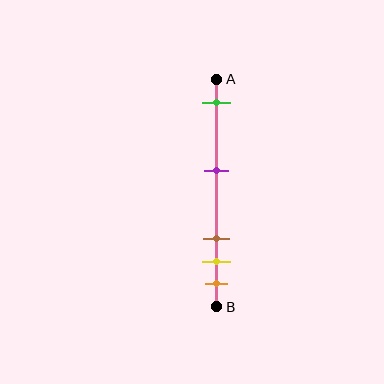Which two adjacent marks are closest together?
The yellow and orange marks are the closest adjacent pair.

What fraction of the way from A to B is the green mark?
The green mark is approximately 10% (0.1) of the way from A to B.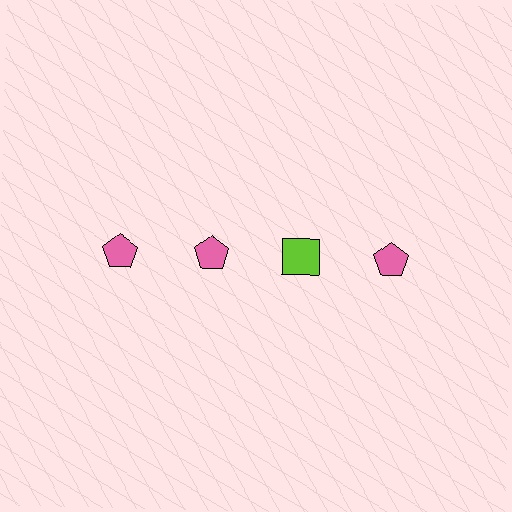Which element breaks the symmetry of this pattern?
The lime square in the top row, center column breaks the symmetry. All other shapes are pink pentagons.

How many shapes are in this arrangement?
There are 4 shapes arranged in a grid pattern.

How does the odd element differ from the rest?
It differs in both color (lime instead of pink) and shape (square instead of pentagon).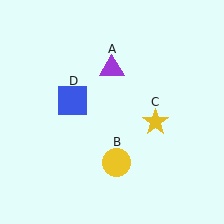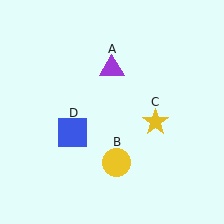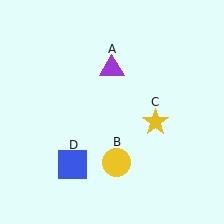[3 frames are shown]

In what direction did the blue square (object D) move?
The blue square (object D) moved down.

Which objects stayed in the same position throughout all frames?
Purple triangle (object A) and yellow circle (object B) and yellow star (object C) remained stationary.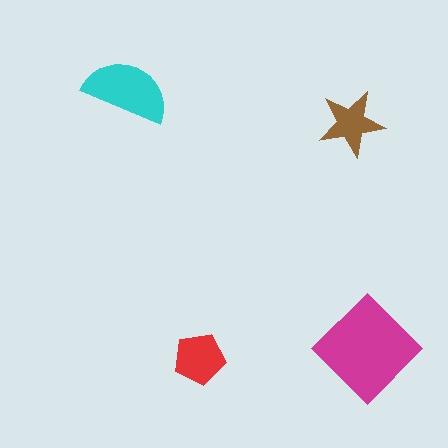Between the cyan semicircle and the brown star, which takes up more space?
The cyan semicircle.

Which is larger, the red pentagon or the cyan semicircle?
The cyan semicircle.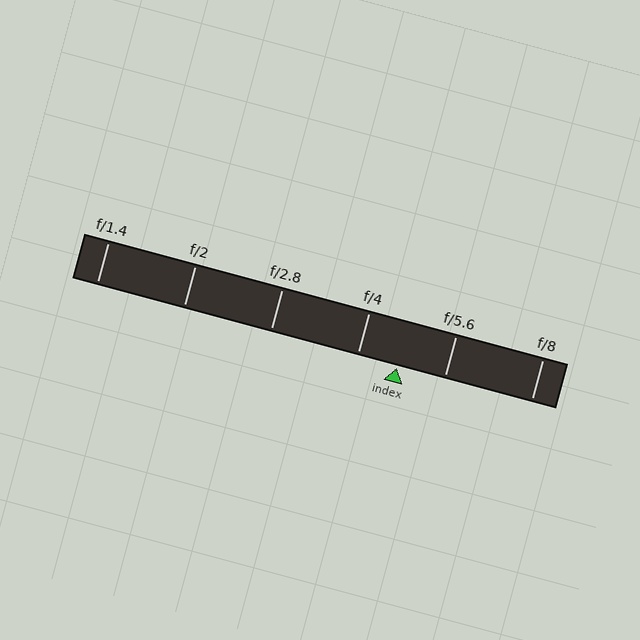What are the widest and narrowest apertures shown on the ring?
The widest aperture shown is f/1.4 and the narrowest is f/8.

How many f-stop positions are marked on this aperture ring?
There are 6 f-stop positions marked.